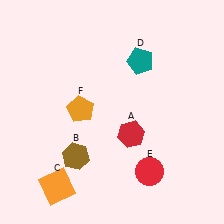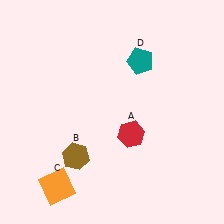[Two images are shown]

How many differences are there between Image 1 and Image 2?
There are 2 differences between the two images.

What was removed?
The red circle (E), the orange pentagon (F) were removed in Image 2.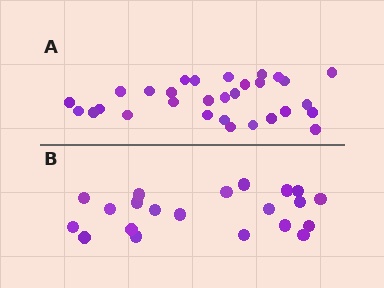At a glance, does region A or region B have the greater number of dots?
Region A (the top region) has more dots.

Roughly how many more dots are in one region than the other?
Region A has roughly 8 or so more dots than region B.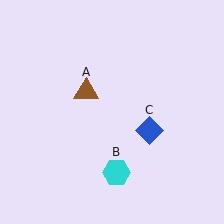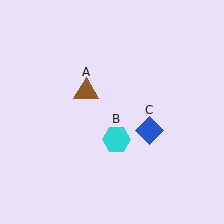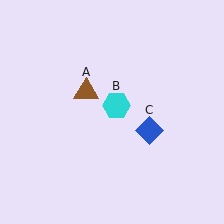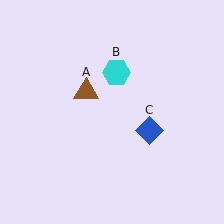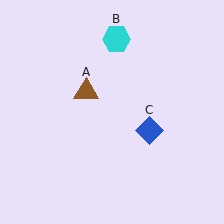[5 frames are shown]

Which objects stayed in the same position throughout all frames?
Brown triangle (object A) and blue diamond (object C) remained stationary.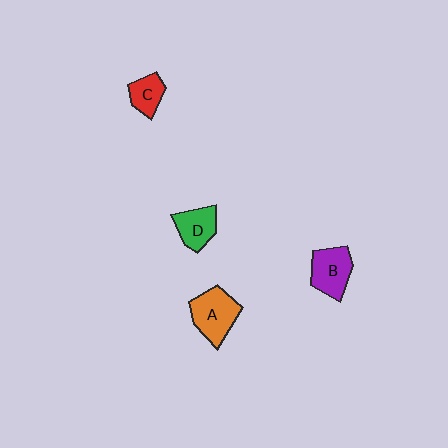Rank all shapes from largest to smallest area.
From largest to smallest: A (orange), B (purple), D (green), C (red).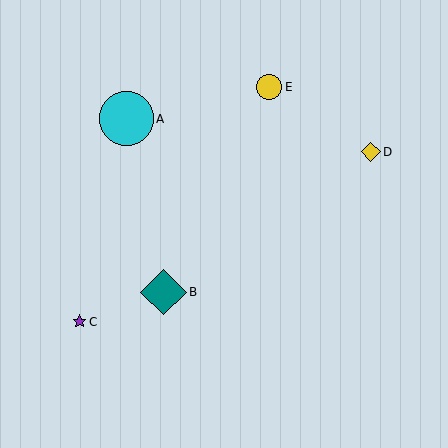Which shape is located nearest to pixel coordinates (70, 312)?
The purple star (labeled C) at (80, 322) is nearest to that location.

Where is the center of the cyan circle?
The center of the cyan circle is at (126, 119).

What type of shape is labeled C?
Shape C is a purple star.